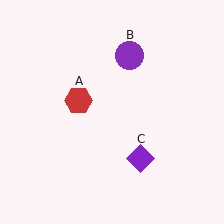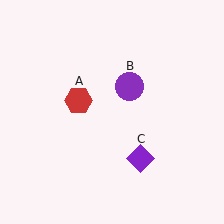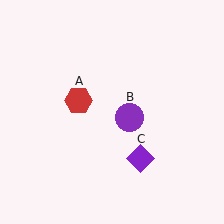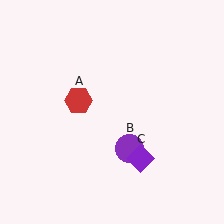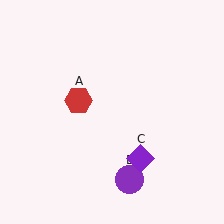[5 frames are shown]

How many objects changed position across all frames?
1 object changed position: purple circle (object B).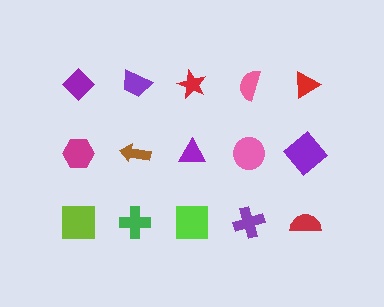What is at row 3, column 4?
A purple cross.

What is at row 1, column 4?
A pink semicircle.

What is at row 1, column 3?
A red star.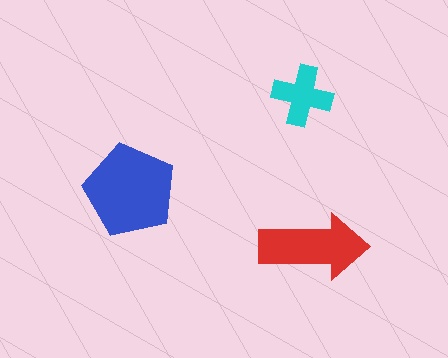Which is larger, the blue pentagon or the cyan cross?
The blue pentagon.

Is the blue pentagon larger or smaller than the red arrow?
Larger.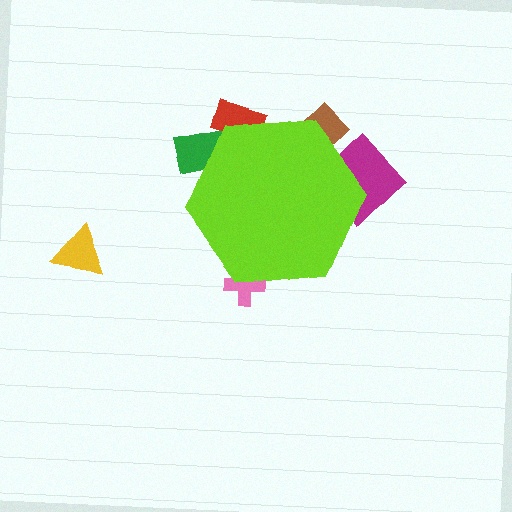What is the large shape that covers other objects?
A lime hexagon.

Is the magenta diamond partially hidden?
Yes, the magenta diamond is partially hidden behind the lime hexagon.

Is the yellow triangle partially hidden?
No, the yellow triangle is fully visible.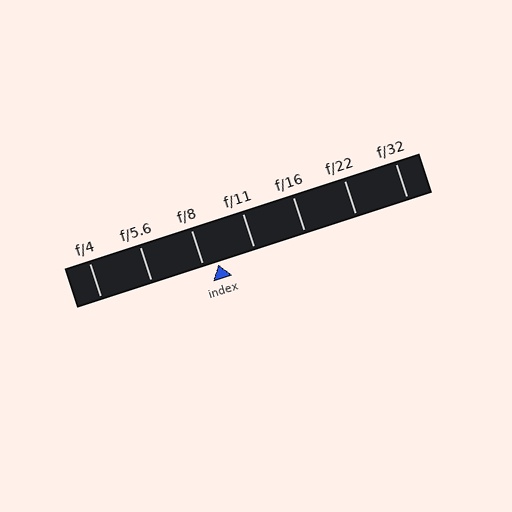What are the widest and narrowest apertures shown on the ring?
The widest aperture shown is f/4 and the narrowest is f/32.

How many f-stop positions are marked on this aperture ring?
There are 7 f-stop positions marked.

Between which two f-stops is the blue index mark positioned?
The index mark is between f/8 and f/11.